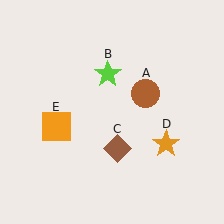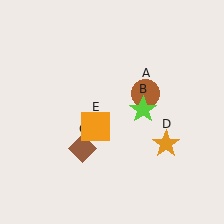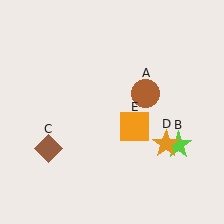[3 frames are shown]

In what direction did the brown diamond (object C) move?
The brown diamond (object C) moved left.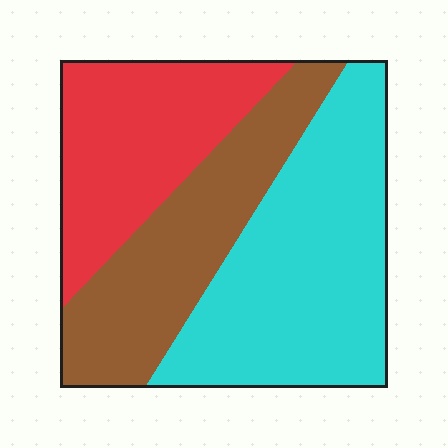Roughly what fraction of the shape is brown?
Brown covers around 30% of the shape.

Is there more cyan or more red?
Cyan.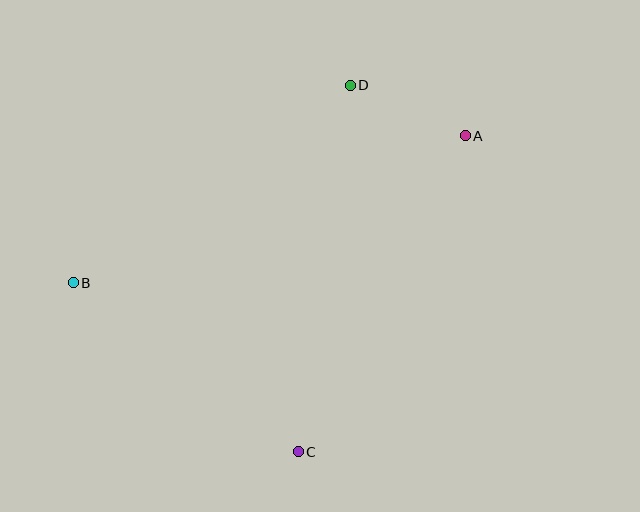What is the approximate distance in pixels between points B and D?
The distance between B and D is approximately 340 pixels.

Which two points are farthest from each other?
Points A and B are farthest from each other.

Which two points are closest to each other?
Points A and D are closest to each other.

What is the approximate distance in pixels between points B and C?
The distance between B and C is approximately 281 pixels.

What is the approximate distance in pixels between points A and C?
The distance between A and C is approximately 358 pixels.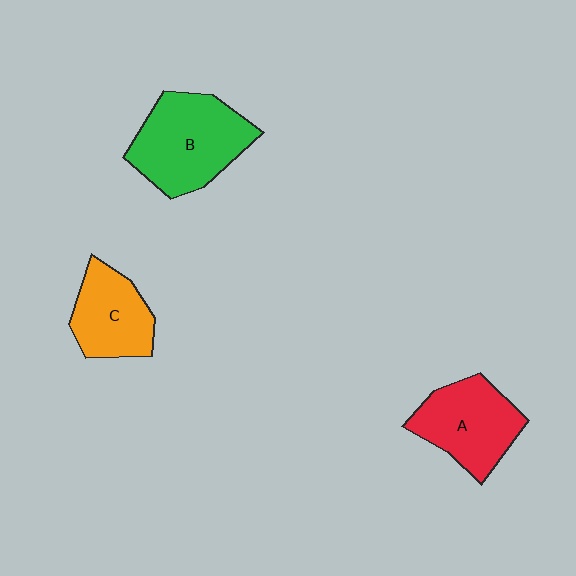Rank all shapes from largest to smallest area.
From largest to smallest: B (green), A (red), C (orange).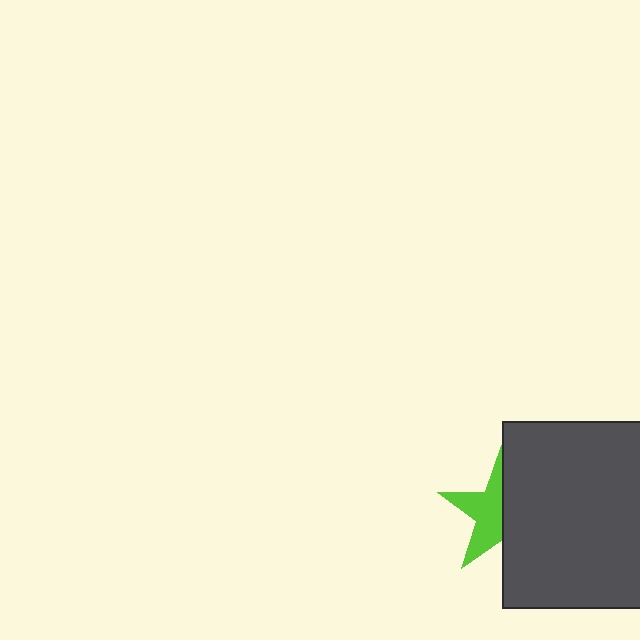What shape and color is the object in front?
The object in front is a dark gray square.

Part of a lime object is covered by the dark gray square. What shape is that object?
It is a star.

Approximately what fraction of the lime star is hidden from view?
Roughly 50% of the lime star is hidden behind the dark gray square.